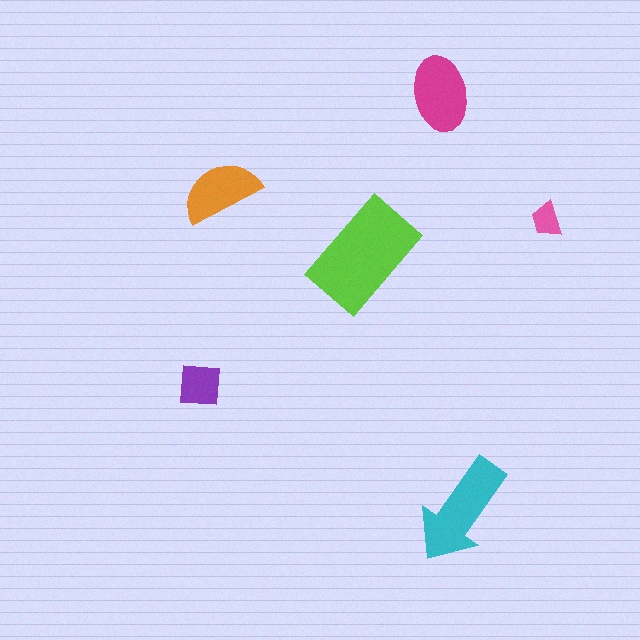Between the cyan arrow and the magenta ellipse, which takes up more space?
The cyan arrow.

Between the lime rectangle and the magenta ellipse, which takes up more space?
The lime rectangle.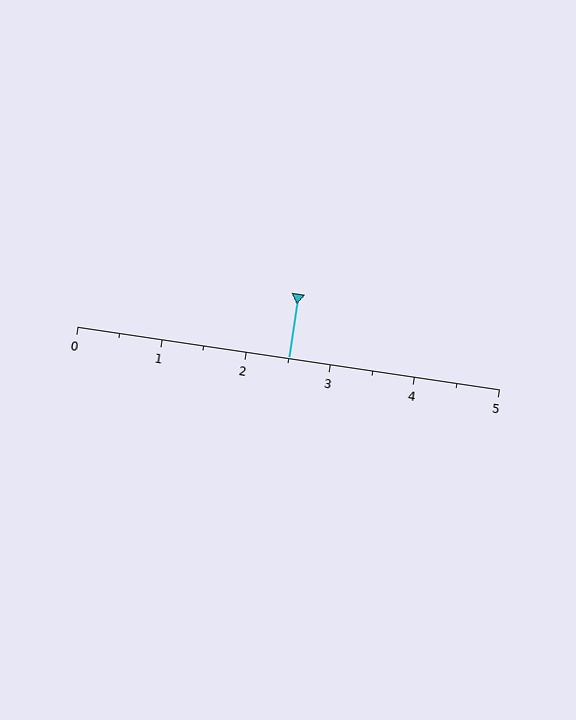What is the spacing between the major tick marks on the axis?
The major ticks are spaced 1 apart.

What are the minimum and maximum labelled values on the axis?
The axis runs from 0 to 5.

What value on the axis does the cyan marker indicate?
The marker indicates approximately 2.5.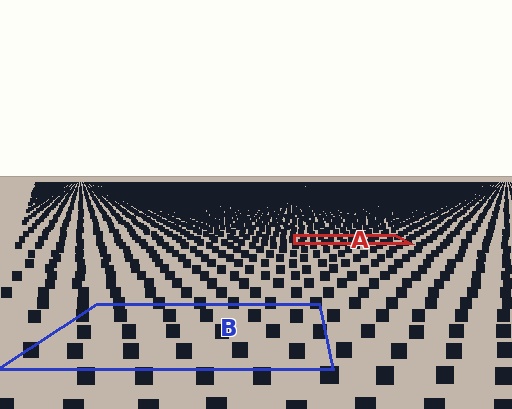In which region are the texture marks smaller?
The texture marks are smaller in region A, because it is farther away.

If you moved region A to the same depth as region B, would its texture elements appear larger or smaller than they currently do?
They would appear larger. At a closer depth, the same texture elements are projected at a bigger on-screen size.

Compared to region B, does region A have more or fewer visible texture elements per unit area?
Region A has more texture elements per unit area — they are packed more densely because it is farther away.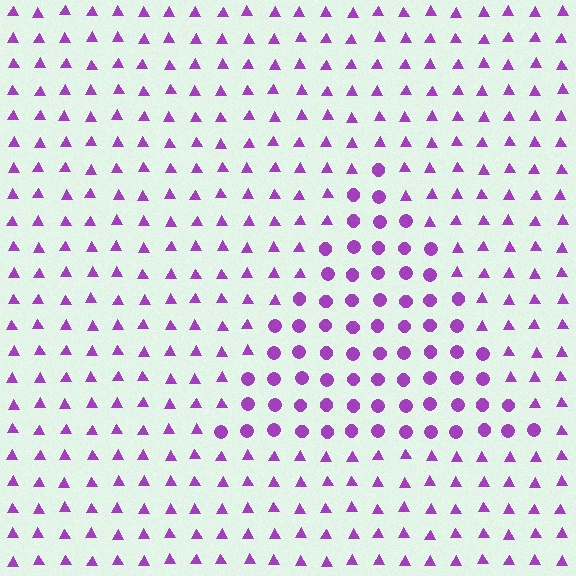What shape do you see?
I see a triangle.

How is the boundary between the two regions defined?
The boundary is defined by a change in element shape: circles inside vs. triangles outside. All elements share the same color and spacing.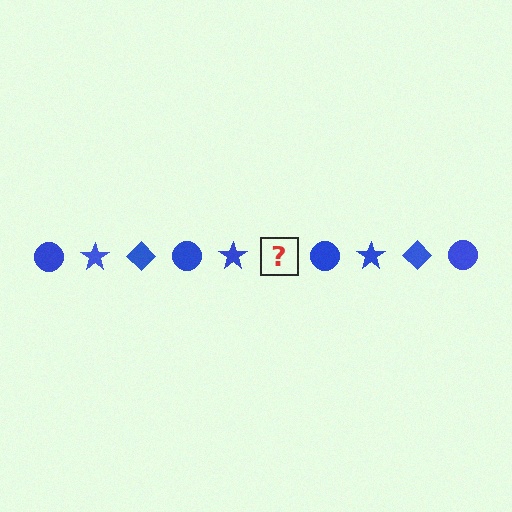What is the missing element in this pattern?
The missing element is a blue diamond.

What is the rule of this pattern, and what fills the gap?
The rule is that the pattern cycles through circle, star, diamond shapes in blue. The gap should be filled with a blue diamond.